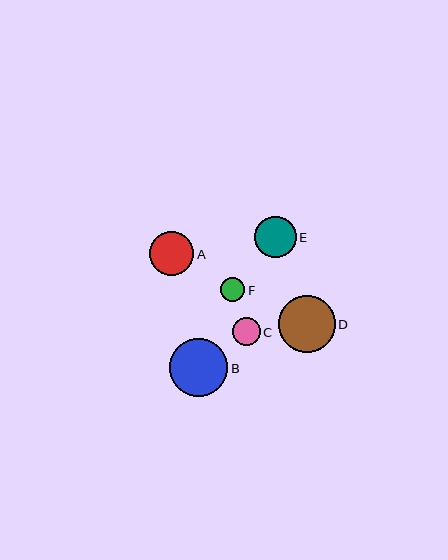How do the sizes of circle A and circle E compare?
Circle A and circle E are approximately the same size.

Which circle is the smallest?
Circle F is the smallest with a size of approximately 24 pixels.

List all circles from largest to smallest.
From largest to smallest: B, D, A, E, C, F.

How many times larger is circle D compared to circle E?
Circle D is approximately 1.4 times the size of circle E.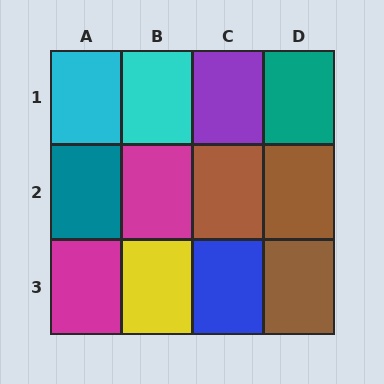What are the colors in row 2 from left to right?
Teal, magenta, brown, brown.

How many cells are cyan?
2 cells are cyan.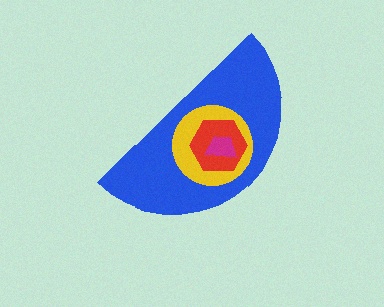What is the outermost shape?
The blue semicircle.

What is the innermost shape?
The magenta trapezoid.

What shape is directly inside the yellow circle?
The red hexagon.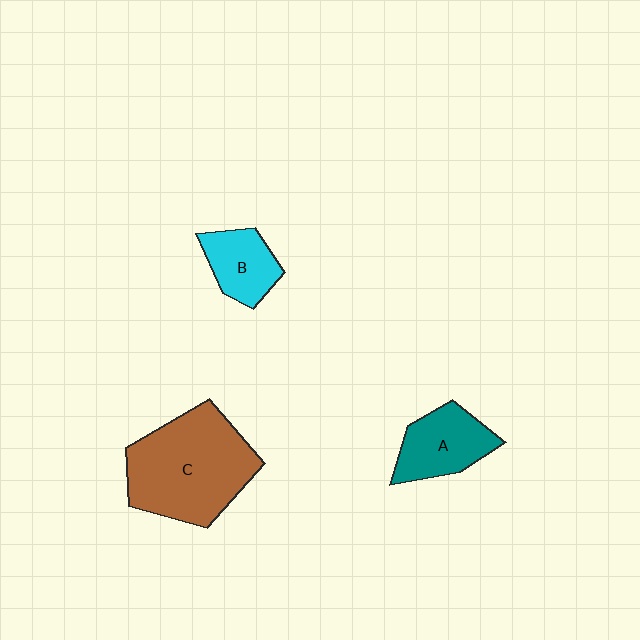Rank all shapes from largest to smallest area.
From largest to smallest: C (brown), A (teal), B (cyan).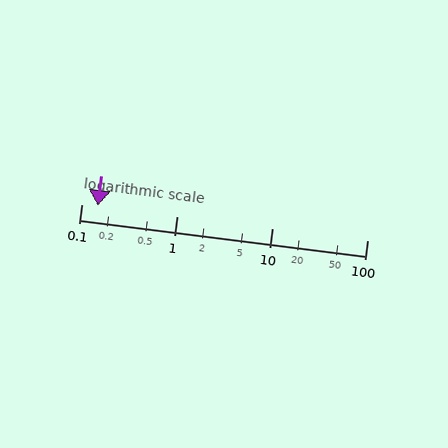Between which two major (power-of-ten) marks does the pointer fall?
The pointer is between 0.1 and 1.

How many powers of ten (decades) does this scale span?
The scale spans 3 decades, from 0.1 to 100.